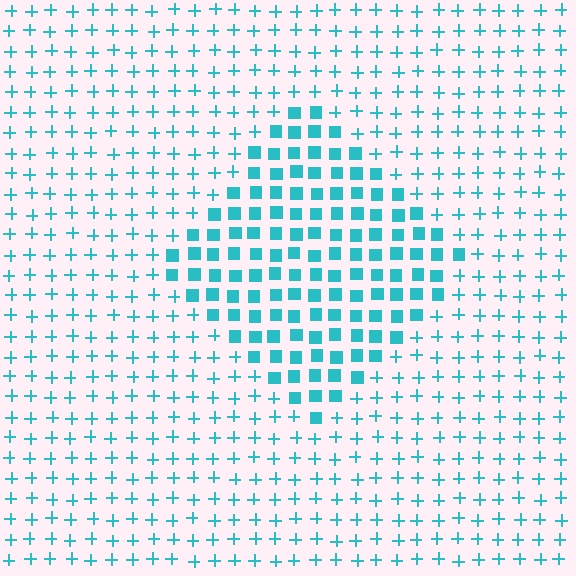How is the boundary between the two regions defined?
The boundary is defined by a change in element shape: squares inside vs. plus signs outside. All elements share the same color and spacing.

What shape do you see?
I see a diamond.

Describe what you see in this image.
The image is filled with small cyan elements arranged in a uniform grid. A diamond-shaped region contains squares, while the surrounding area contains plus signs. The boundary is defined purely by the change in element shape.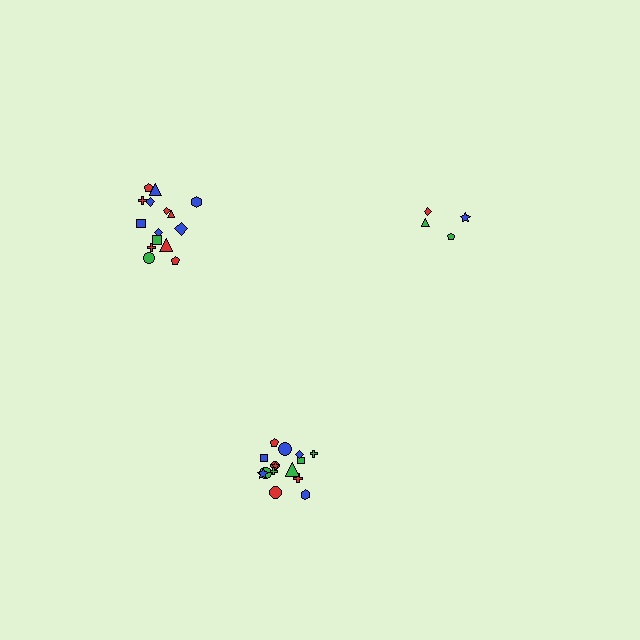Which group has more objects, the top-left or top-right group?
The top-left group.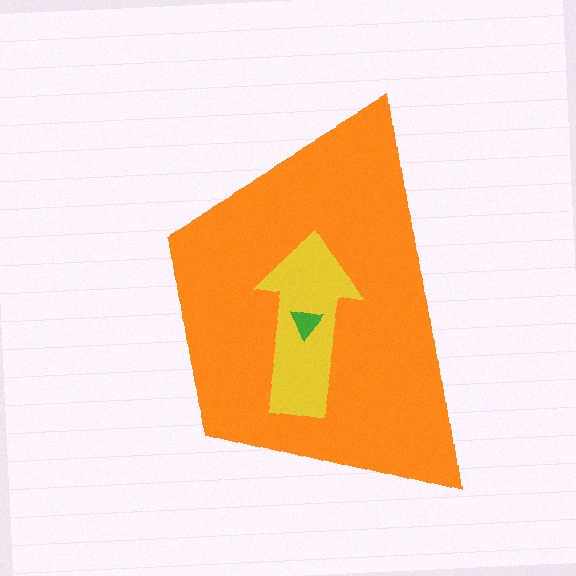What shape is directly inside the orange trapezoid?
The yellow arrow.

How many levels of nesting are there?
3.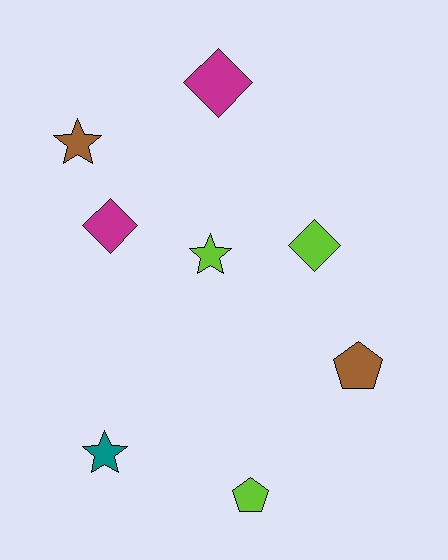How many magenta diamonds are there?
There are 2 magenta diamonds.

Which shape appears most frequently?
Star, with 3 objects.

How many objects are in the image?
There are 8 objects.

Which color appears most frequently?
Lime, with 3 objects.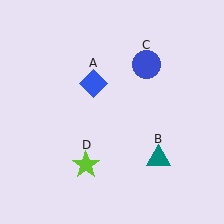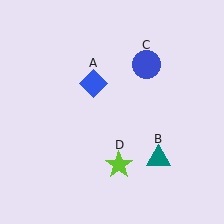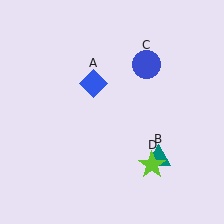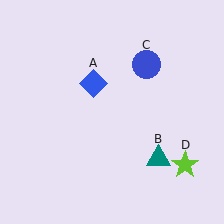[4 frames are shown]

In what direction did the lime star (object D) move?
The lime star (object D) moved right.